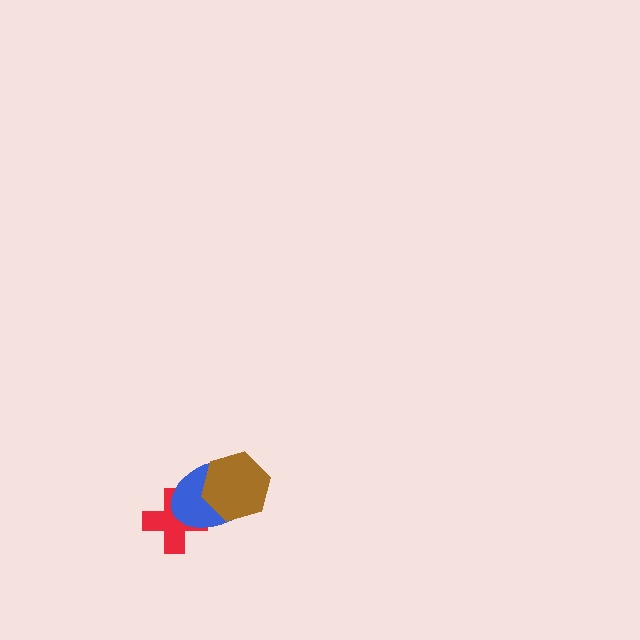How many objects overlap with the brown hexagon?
1 object overlaps with the brown hexagon.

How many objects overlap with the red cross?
1 object overlaps with the red cross.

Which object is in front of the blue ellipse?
The brown hexagon is in front of the blue ellipse.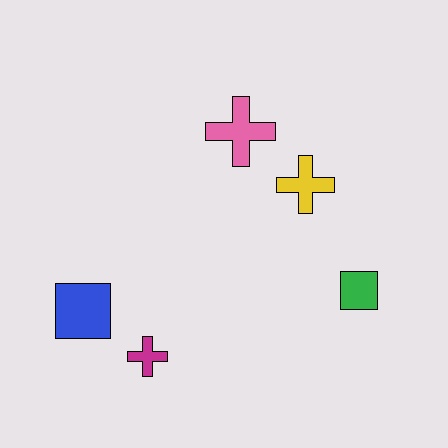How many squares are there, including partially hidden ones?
There are 2 squares.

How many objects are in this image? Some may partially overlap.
There are 5 objects.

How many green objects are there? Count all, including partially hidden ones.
There is 1 green object.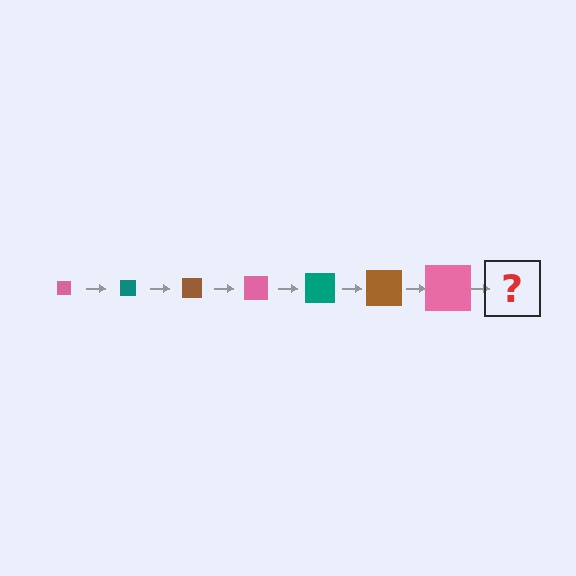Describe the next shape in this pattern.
It should be a teal square, larger than the previous one.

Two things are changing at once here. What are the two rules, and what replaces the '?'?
The two rules are that the square grows larger each step and the color cycles through pink, teal, and brown. The '?' should be a teal square, larger than the previous one.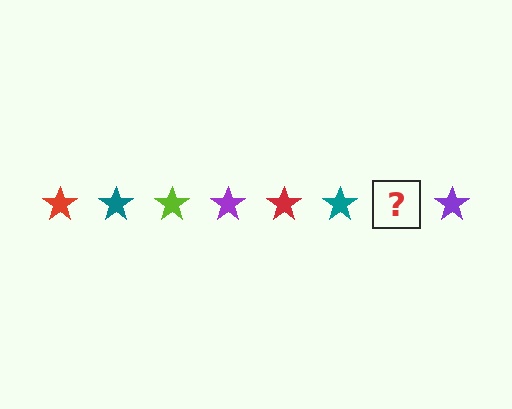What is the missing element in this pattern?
The missing element is a lime star.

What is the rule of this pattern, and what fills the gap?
The rule is that the pattern cycles through red, teal, lime, purple stars. The gap should be filled with a lime star.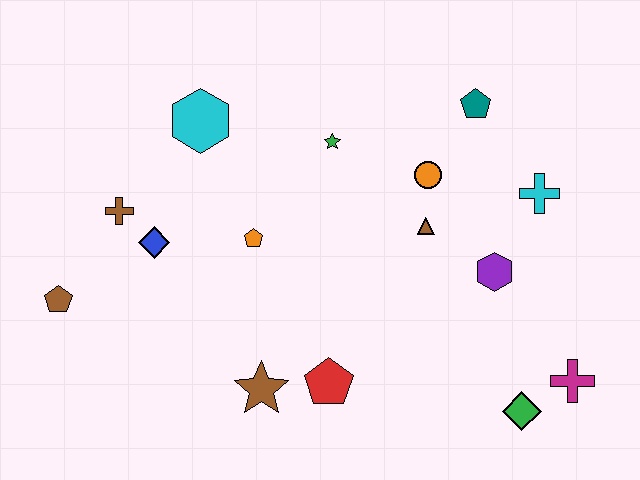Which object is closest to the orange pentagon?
The blue diamond is closest to the orange pentagon.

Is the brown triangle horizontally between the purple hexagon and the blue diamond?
Yes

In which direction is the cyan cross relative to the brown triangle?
The cyan cross is to the right of the brown triangle.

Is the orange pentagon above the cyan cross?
No